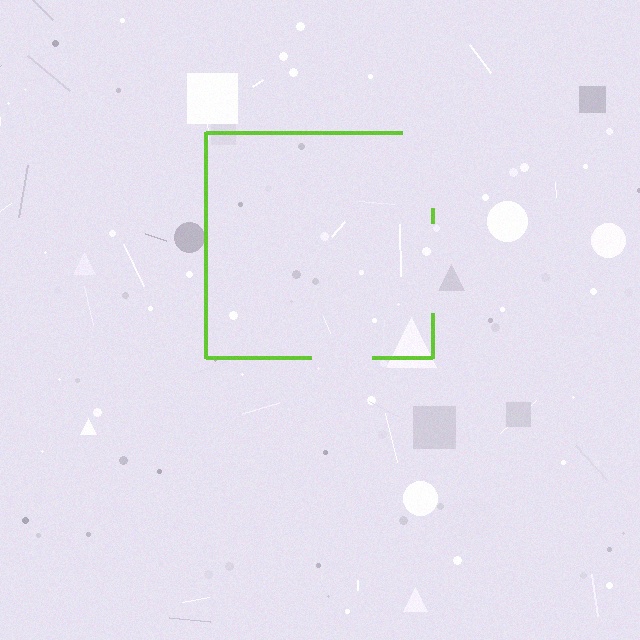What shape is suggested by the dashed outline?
The dashed outline suggests a square.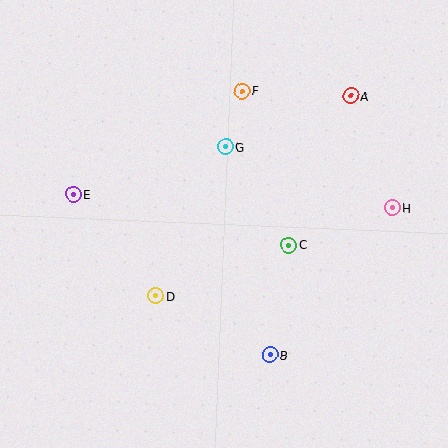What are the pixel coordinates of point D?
Point D is at (156, 296).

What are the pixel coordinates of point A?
Point A is at (351, 96).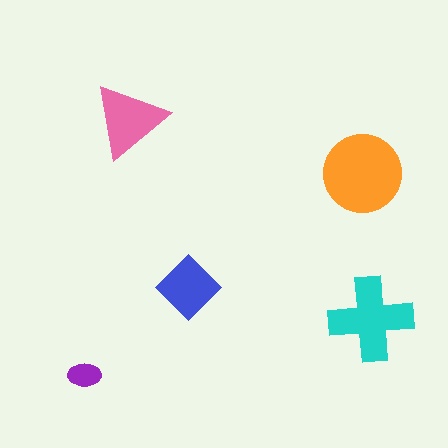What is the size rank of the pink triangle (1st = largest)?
3rd.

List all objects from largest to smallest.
The orange circle, the cyan cross, the pink triangle, the blue diamond, the purple ellipse.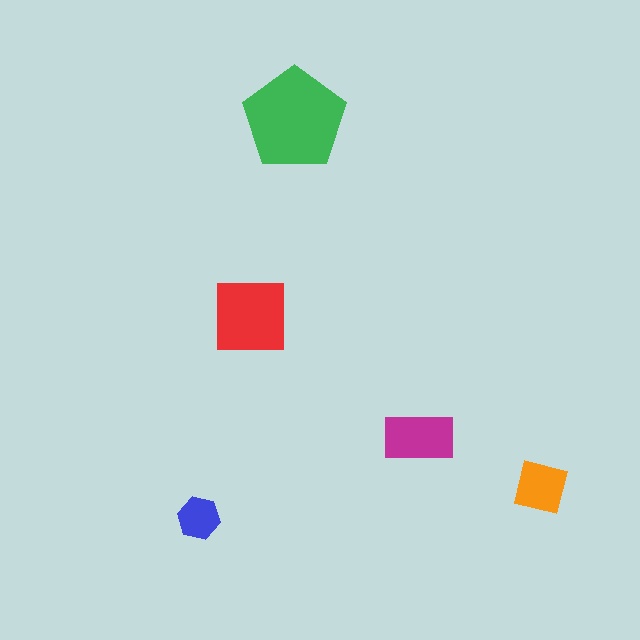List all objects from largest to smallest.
The green pentagon, the red square, the magenta rectangle, the orange square, the blue hexagon.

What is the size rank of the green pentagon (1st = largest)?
1st.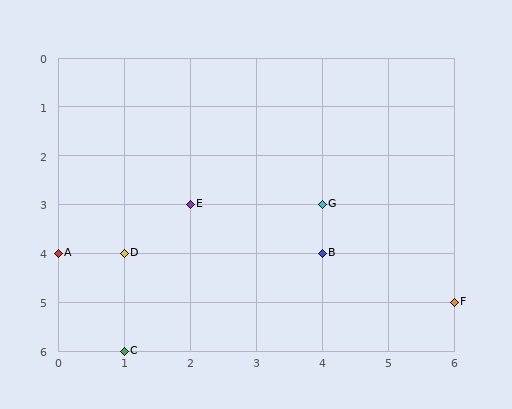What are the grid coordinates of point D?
Point D is at grid coordinates (1, 4).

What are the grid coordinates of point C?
Point C is at grid coordinates (1, 6).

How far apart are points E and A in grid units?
Points E and A are 2 columns and 1 row apart (about 2.2 grid units diagonally).